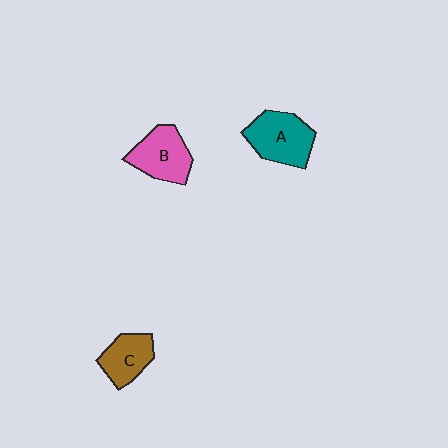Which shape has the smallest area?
Shape C (brown).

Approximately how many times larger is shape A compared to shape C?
Approximately 1.4 times.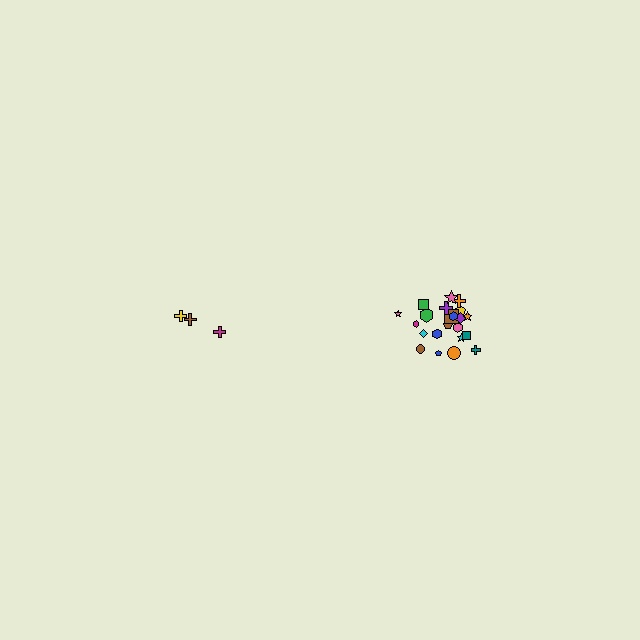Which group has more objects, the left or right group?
The right group.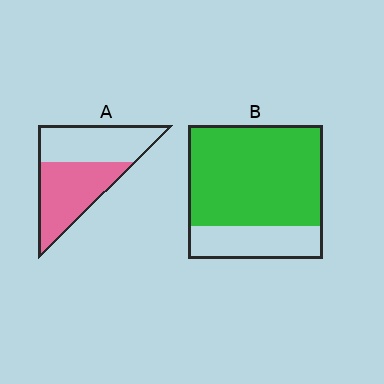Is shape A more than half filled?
Roughly half.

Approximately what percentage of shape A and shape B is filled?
A is approximately 50% and B is approximately 75%.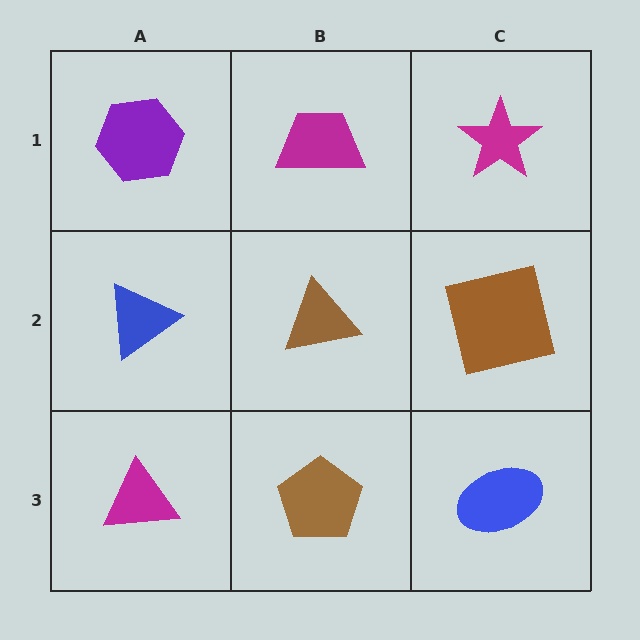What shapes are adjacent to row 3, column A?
A blue triangle (row 2, column A), a brown pentagon (row 3, column B).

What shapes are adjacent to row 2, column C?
A magenta star (row 1, column C), a blue ellipse (row 3, column C), a brown triangle (row 2, column B).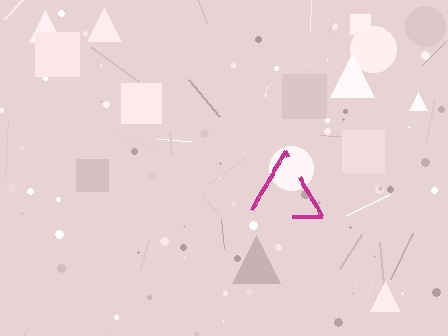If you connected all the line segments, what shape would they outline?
They would outline a triangle.